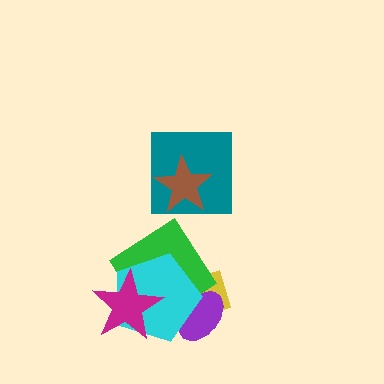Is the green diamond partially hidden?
Yes, it is partially covered by another shape.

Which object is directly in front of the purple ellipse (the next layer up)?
The green diamond is directly in front of the purple ellipse.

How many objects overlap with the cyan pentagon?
4 objects overlap with the cyan pentagon.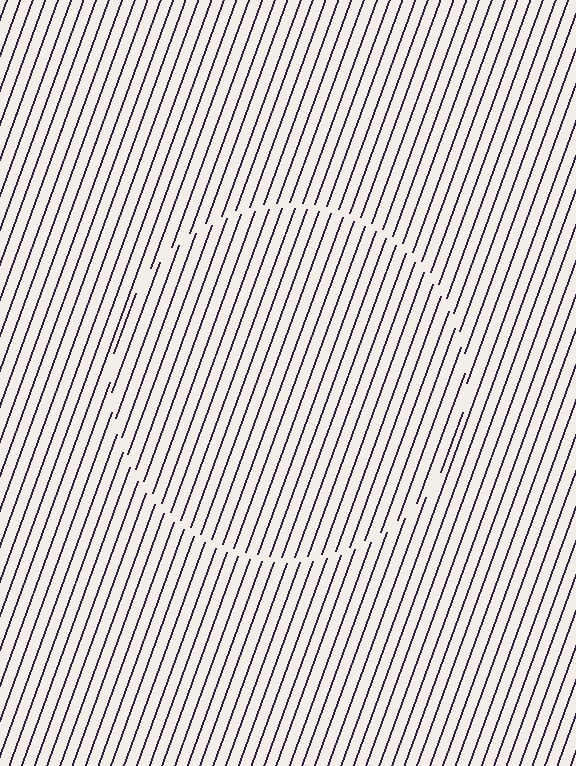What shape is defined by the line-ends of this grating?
An illusory circle. The interior of the shape contains the same grating, shifted by half a period — the contour is defined by the phase discontinuity where line-ends from the inner and outer gratings abut.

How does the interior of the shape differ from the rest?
The interior of the shape contains the same grating, shifted by half a period — the contour is defined by the phase discontinuity where line-ends from the inner and outer gratings abut.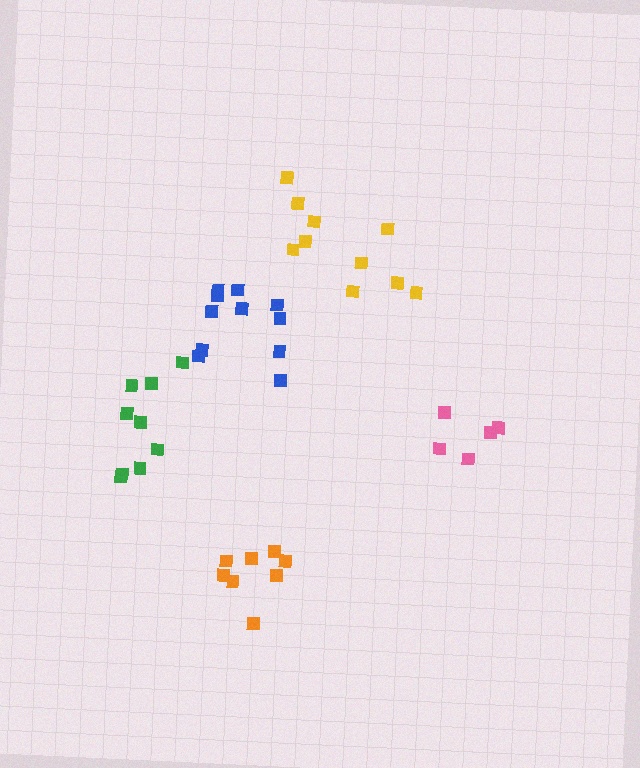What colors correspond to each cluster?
The clusters are colored: pink, orange, blue, yellow, green.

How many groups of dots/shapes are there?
There are 5 groups.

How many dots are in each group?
Group 1: 5 dots, Group 2: 8 dots, Group 3: 11 dots, Group 4: 10 dots, Group 5: 9 dots (43 total).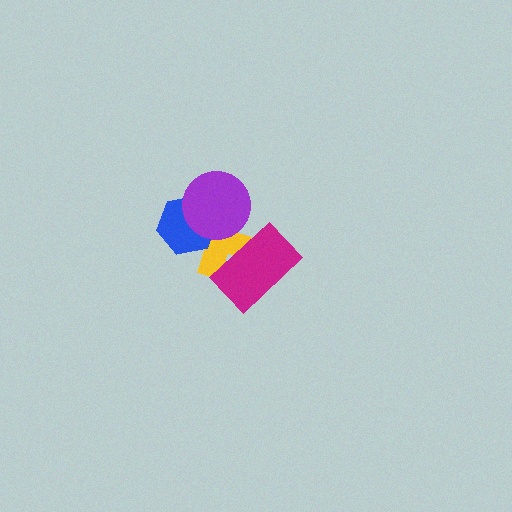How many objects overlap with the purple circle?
2 objects overlap with the purple circle.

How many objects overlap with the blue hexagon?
2 objects overlap with the blue hexagon.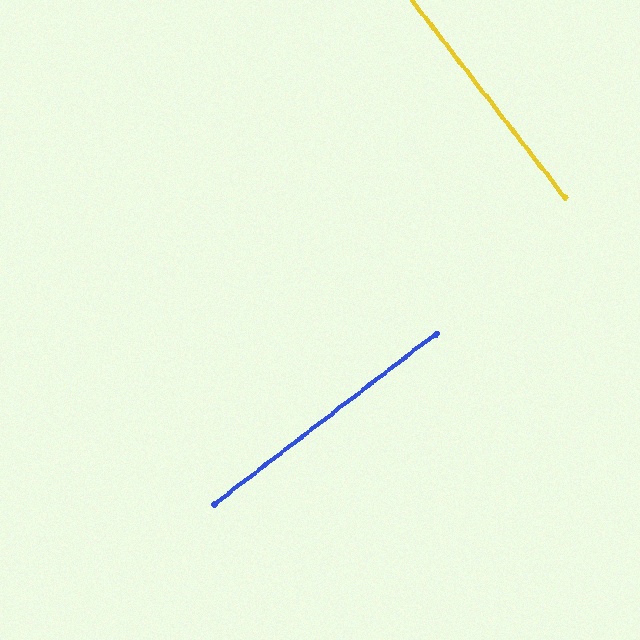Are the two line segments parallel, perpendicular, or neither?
Perpendicular — they meet at approximately 90°.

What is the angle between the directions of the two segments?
Approximately 90 degrees.